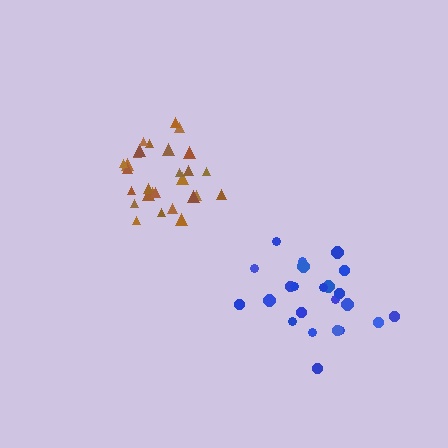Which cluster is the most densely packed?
Brown.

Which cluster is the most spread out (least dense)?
Blue.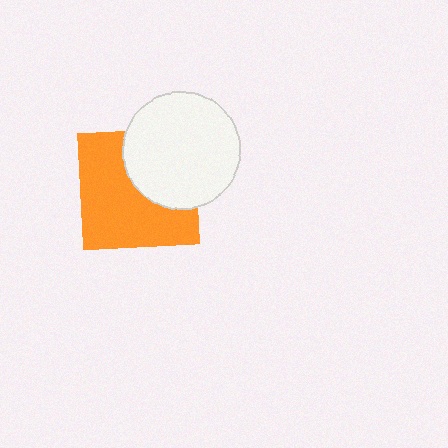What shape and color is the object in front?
The object in front is a white circle.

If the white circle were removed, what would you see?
You would see the complete orange square.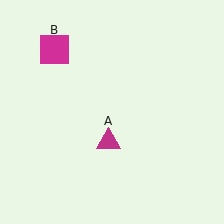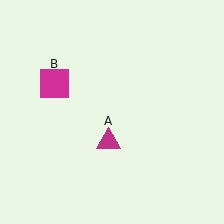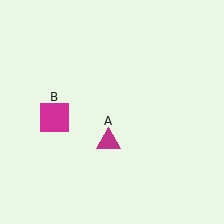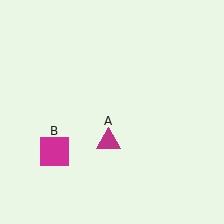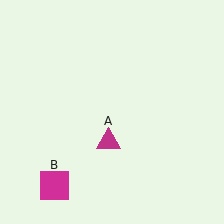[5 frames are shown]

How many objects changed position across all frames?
1 object changed position: magenta square (object B).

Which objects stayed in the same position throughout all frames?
Magenta triangle (object A) remained stationary.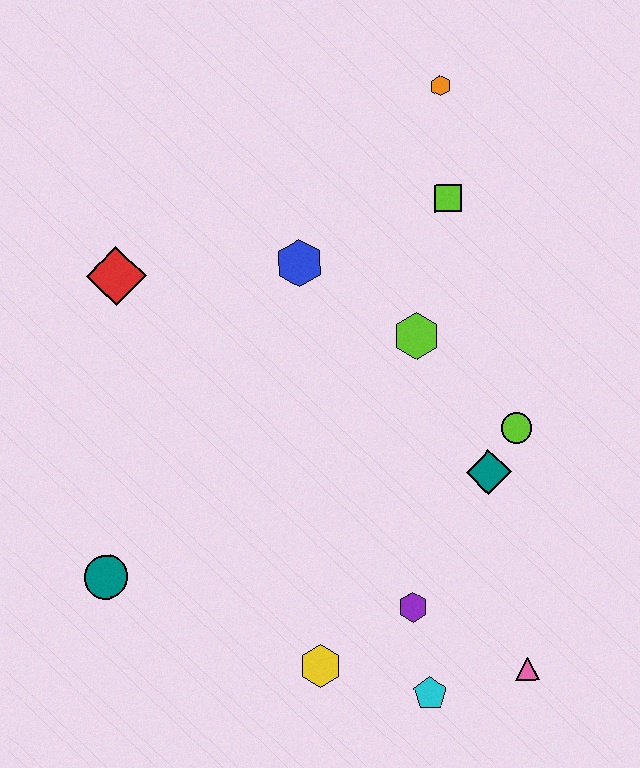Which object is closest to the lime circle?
The teal diamond is closest to the lime circle.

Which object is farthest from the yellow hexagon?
The orange hexagon is farthest from the yellow hexagon.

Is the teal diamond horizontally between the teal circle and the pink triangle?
Yes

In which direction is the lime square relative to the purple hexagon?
The lime square is above the purple hexagon.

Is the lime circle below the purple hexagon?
No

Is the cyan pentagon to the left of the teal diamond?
Yes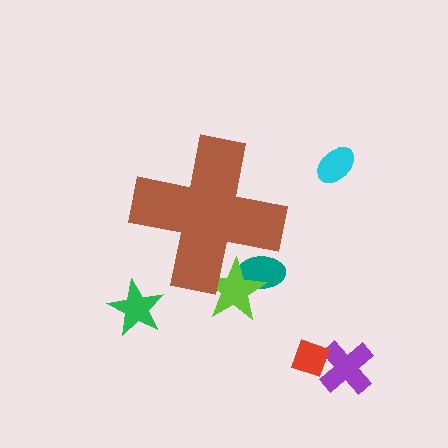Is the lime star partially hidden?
Yes, the lime star is partially hidden behind the brown cross.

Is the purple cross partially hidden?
No, the purple cross is fully visible.